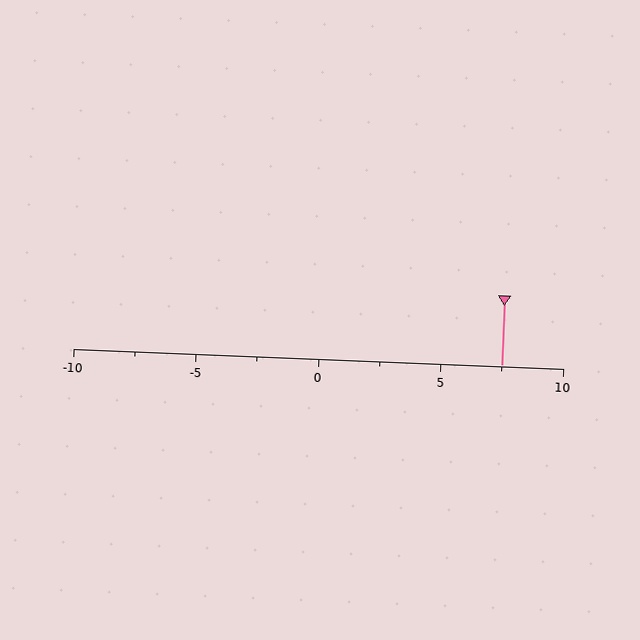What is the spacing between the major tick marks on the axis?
The major ticks are spaced 5 apart.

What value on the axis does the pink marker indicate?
The marker indicates approximately 7.5.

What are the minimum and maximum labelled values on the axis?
The axis runs from -10 to 10.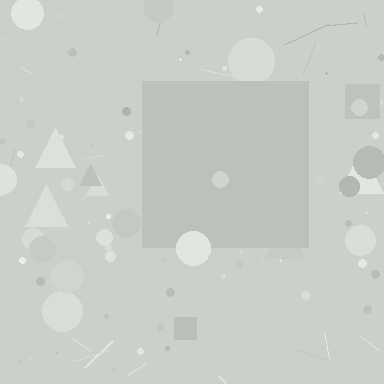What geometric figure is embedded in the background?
A square is embedded in the background.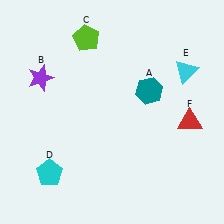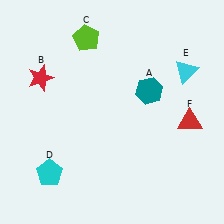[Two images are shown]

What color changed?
The star (B) changed from purple in Image 1 to red in Image 2.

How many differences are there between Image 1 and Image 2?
There is 1 difference between the two images.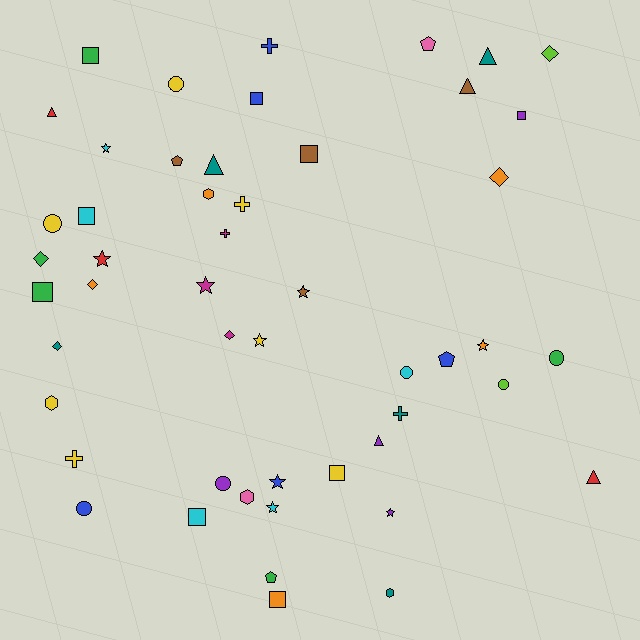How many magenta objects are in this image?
There are 3 magenta objects.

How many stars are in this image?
There are 9 stars.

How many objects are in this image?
There are 50 objects.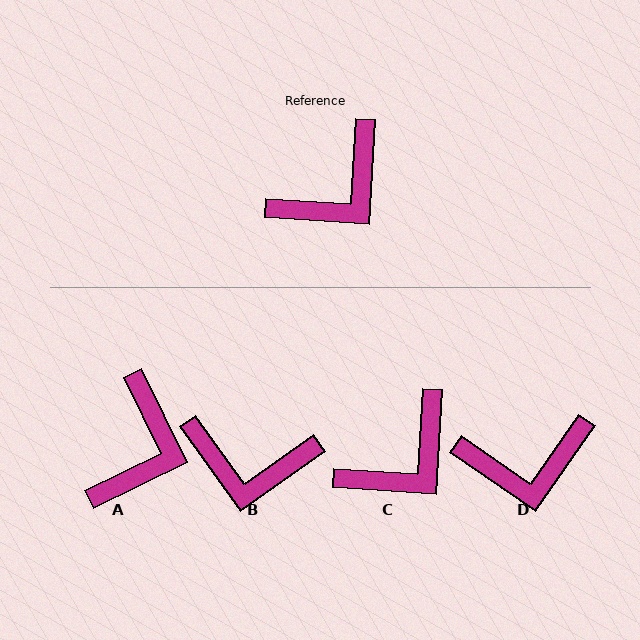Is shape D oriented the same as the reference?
No, it is off by about 31 degrees.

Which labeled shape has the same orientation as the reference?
C.